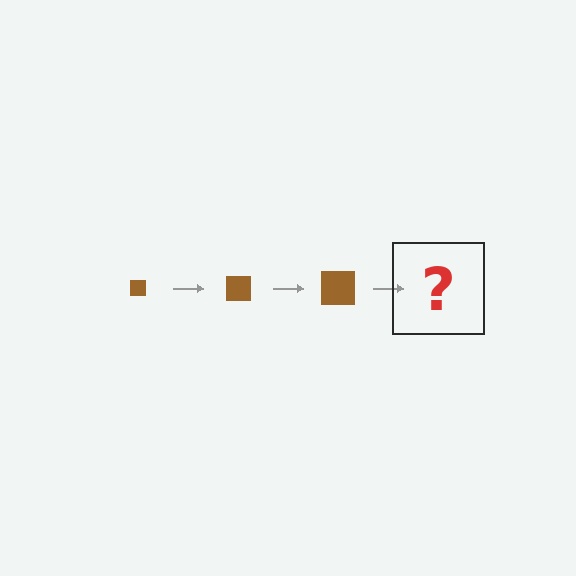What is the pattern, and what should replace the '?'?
The pattern is that the square gets progressively larger each step. The '?' should be a brown square, larger than the previous one.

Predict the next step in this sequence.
The next step is a brown square, larger than the previous one.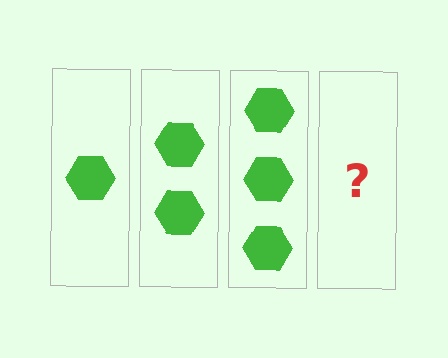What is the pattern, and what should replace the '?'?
The pattern is that each step adds one more hexagon. The '?' should be 4 hexagons.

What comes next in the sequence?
The next element should be 4 hexagons.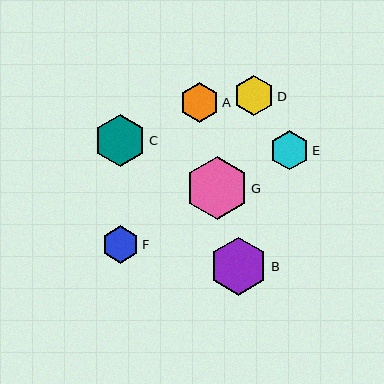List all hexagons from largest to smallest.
From largest to smallest: G, B, C, D, A, E, F.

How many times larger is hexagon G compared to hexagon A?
Hexagon G is approximately 1.6 times the size of hexagon A.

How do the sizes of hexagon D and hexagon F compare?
Hexagon D and hexagon F are approximately the same size.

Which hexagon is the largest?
Hexagon G is the largest with a size of approximately 63 pixels.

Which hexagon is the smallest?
Hexagon F is the smallest with a size of approximately 38 pixels.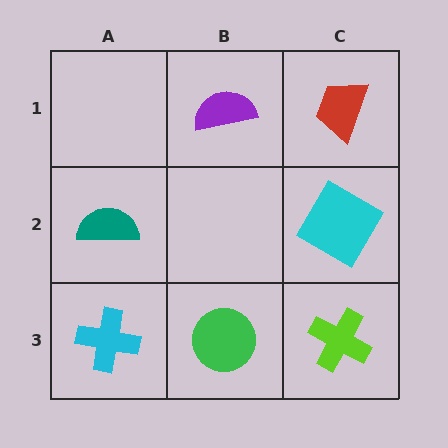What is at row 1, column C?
A red trapezoid.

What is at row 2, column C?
A cyan square.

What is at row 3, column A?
A cyan cross.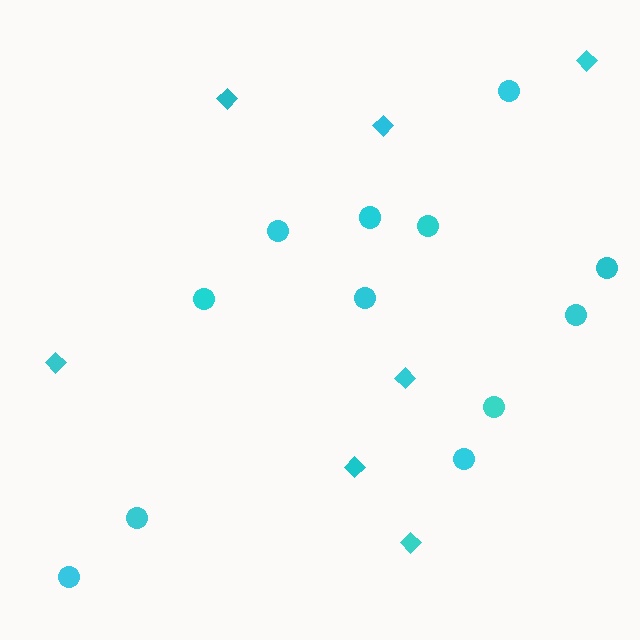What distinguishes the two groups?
There are 2 groups: one group of circles (12) and one group of diamonds (7).